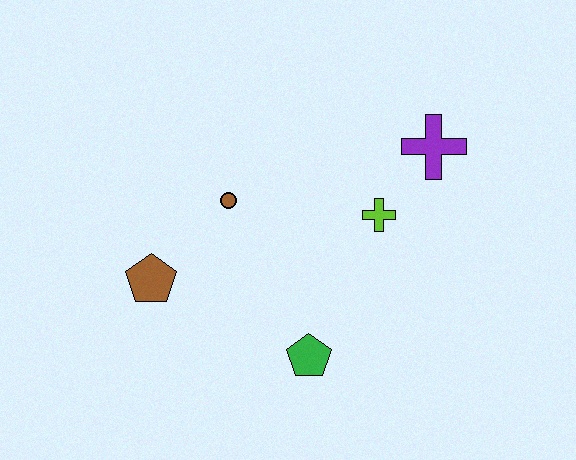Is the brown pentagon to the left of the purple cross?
Yes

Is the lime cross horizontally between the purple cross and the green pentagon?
Yes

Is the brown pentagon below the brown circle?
Yes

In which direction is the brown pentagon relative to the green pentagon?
The brown pentagon is to the left of the green pentagon.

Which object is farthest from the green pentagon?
The purple cross is farthest from the green pentagon.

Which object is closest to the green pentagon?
The lime cross is closest to the green pentagon.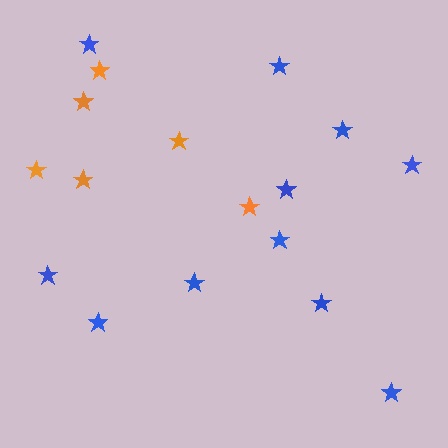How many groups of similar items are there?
There are 2 groups: one group of orange stars (6) and one group of blue stars (11).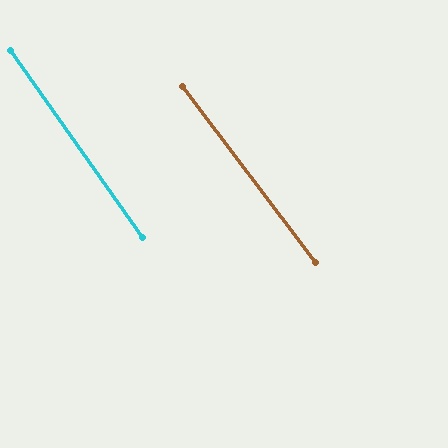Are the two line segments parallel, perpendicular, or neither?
Parallel — their directions differ by only 1.8°.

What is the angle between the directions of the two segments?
Approximately 2 degrees.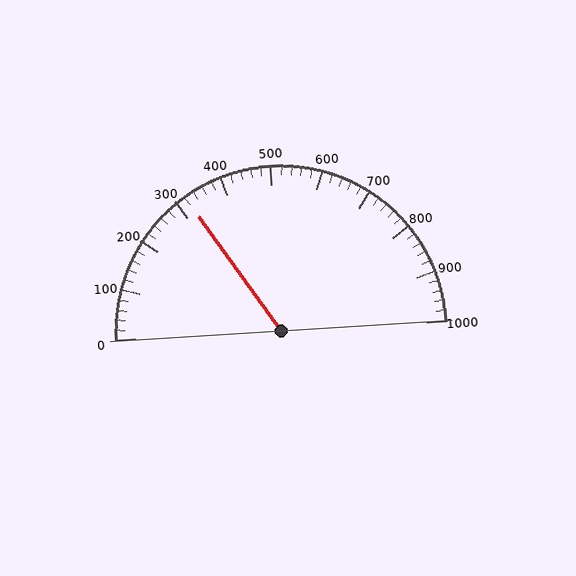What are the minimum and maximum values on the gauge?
The gauge ranges from 0 to 1000.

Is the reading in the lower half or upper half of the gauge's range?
The reading is in the lower half of the range (0 to 1000).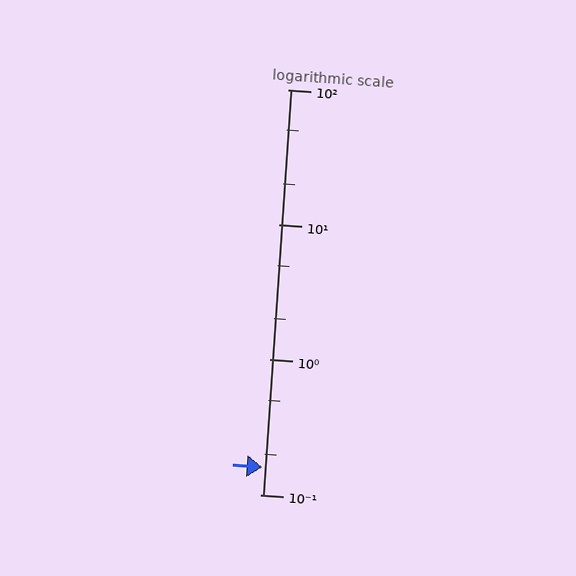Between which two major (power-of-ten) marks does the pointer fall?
The pointer is between 0.1 and 1.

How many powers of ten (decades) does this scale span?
The scale spans 3 decades, from 0.1 to 100.